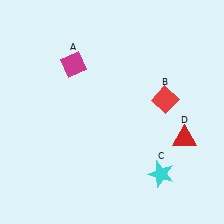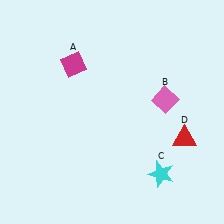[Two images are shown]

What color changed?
The diamond (B) changed from red in Image 1 to pink in Image 2.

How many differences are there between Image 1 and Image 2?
There is 1 difference between the two images.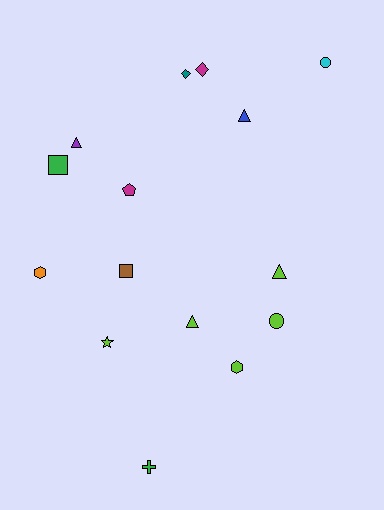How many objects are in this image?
There are 15 objects.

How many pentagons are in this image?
There is 1 pentagon.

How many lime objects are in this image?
There are 5 lime objects.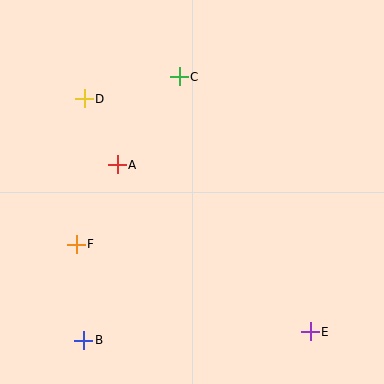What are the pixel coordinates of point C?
Point C is at (179, 77).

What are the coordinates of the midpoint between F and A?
The midpoint between F and A is at (97, 204).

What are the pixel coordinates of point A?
Point A is at (117, 165).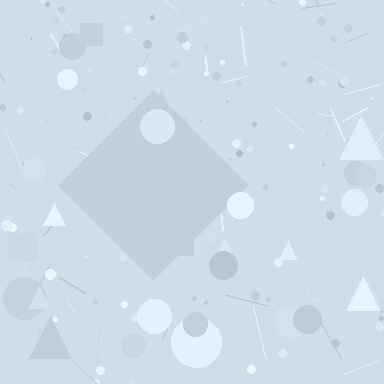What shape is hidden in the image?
A diamond is hidden in the image.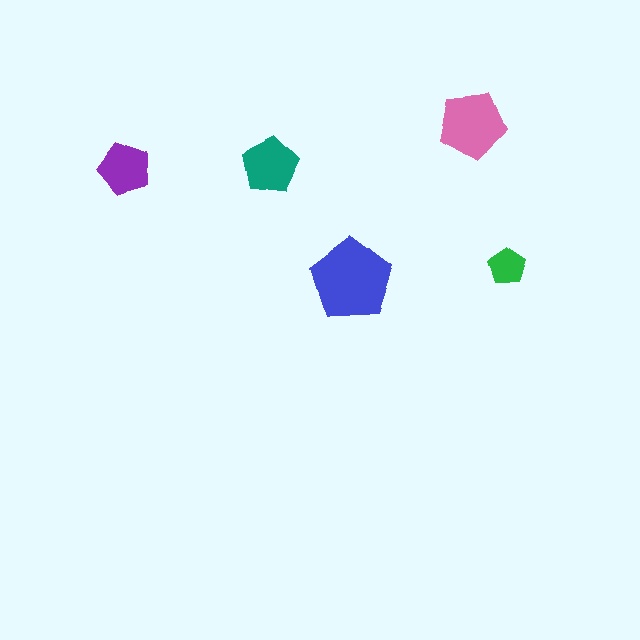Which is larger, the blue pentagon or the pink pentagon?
The blue one.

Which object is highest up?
The pink pentagon is topmost.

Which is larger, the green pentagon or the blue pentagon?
The blue one.